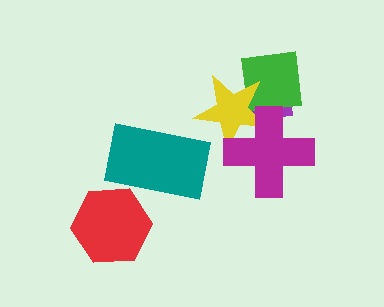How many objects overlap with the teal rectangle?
1 object overlaps with the teal rectangle.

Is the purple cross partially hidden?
Yes, it is partially covered by another shape.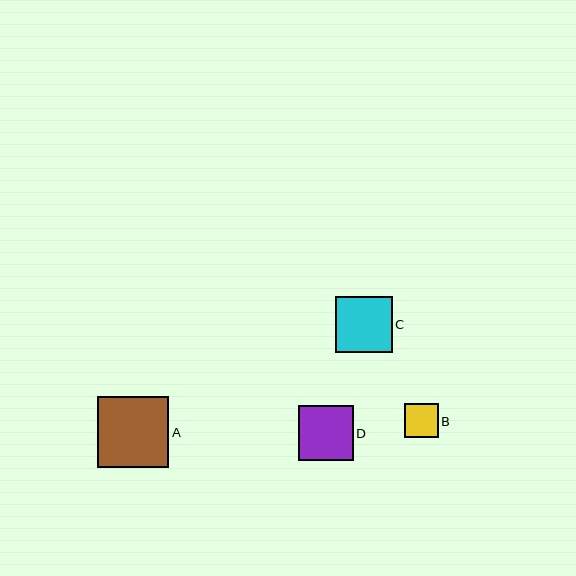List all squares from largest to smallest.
From largest to smallest: A, C, D, B.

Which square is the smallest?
Square B is the smallest with a size of approximately 34 pixels.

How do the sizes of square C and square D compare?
Square C and square D are approximately the same size.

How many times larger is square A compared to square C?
Square A is approximately 1.3 times the size of square C.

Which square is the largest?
Square A is the largest with a size of approximately 71 pixels.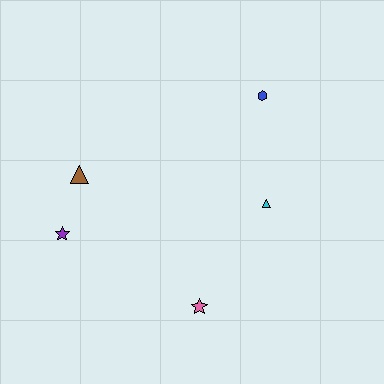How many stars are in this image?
There are 2 stars.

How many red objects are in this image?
There are no red objects.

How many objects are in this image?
There are 5 objects.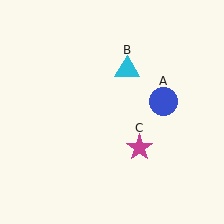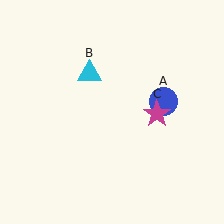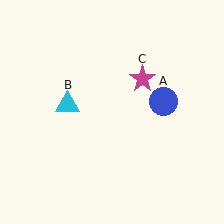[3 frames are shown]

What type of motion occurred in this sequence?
The cyan triangle (object B), magenta star (object C) rotated counterclockwise around the center of the scene.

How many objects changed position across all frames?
2 objects changed position: cyan triangle (object B), magenta star (object C).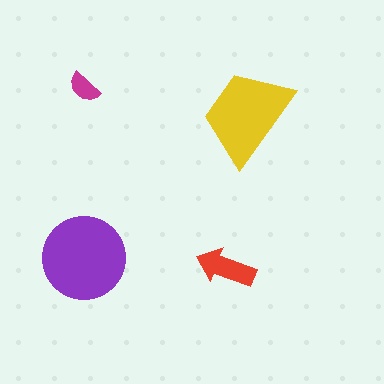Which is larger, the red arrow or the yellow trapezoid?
The yellow trapezoid.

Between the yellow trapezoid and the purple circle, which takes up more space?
The purple circle.